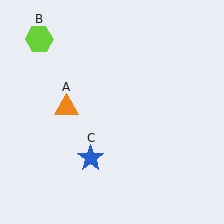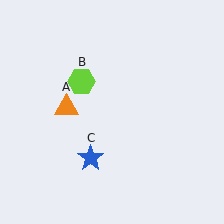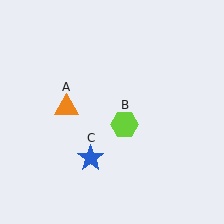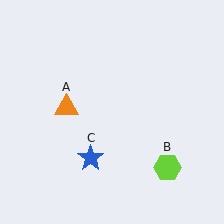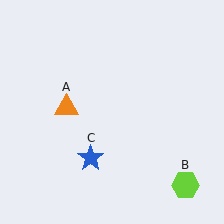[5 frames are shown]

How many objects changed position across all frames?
1 object changed position: lime hexagon (object B).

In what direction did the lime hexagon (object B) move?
The lime hexagon (object B) moved down and to the right.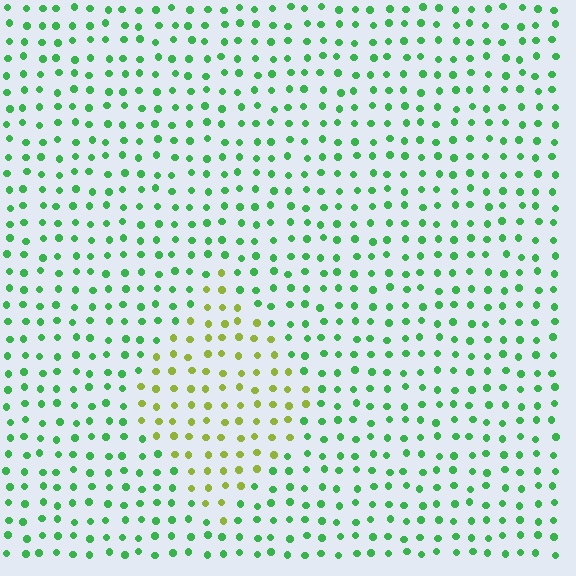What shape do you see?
I see a diamond.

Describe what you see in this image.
The image is filled with small green elements in a uniform arrangement. A diamond-shaped region is visible where the elements are tinted to a slightly different hue, forming a subtle color boundary.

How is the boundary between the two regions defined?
The boundary is defined purely by a slight shift in hue (about 52 degrees). Spacing, size, and orientation are identical on both sides.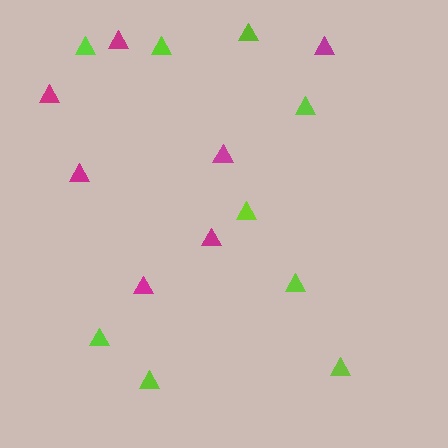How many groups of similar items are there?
There are 2 groups: one group of lime triangles (9) and one group of magenta triangles (7).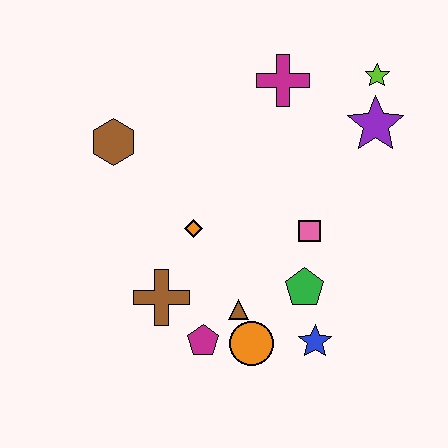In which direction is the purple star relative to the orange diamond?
The purple star is to the right of the orange diamond.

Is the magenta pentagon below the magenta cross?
Yes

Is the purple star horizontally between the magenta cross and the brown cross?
No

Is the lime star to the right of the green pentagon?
Yes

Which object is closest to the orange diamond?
The brown cross is closest to the orange diamond.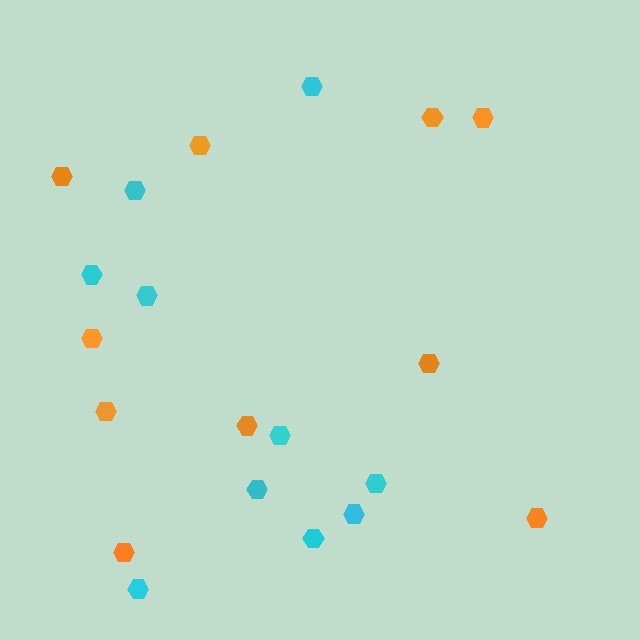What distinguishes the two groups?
There are 2 groups: one group of orange hexagons (10) and one group of cyan hexagons (10).